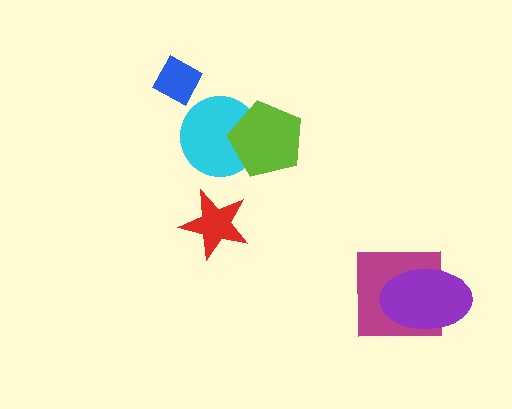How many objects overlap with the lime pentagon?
1 object overlaps with the lime pentagon.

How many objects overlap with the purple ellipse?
1 object overlaps with the purple ellipse.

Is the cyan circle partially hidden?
Yes, it is partially covered by another shape.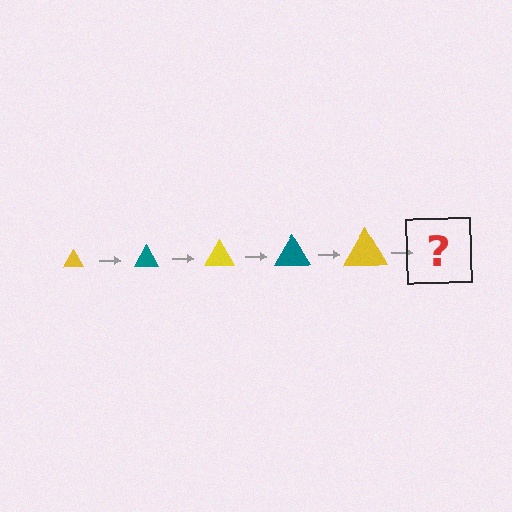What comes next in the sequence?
The next element should be a teal triangle, larger than the previous one.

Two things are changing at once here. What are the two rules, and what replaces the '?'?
The two rules are that the triangle grows larger each step and the color cycles through yellow and teal. The '?' should be a teal triangle, larger than the previous one.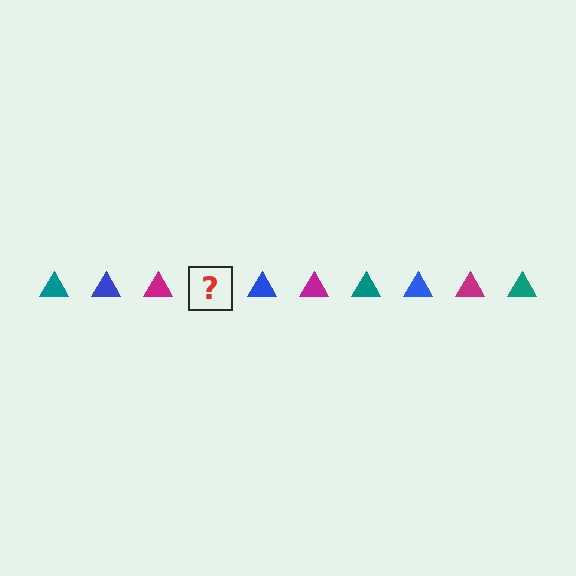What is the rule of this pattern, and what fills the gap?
The rule is that the pattern cycles through teal, blue, magenta triangles. The gap should be filled with a teal triangle.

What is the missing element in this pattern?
The missing element is a teal triangle.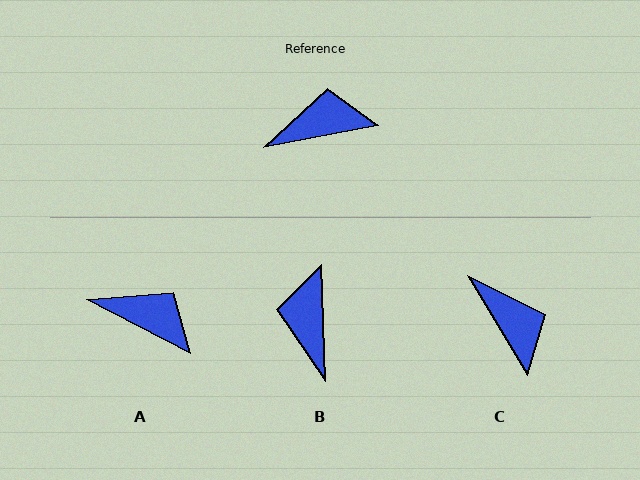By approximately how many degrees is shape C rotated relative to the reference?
Approximately 70 degrees clockwise.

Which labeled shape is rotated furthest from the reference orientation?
B, about 81 degrees away.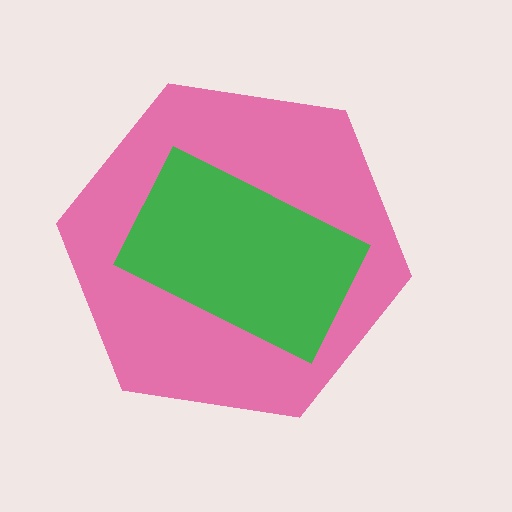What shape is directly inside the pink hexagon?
The green rectangle.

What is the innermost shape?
The green rectangle.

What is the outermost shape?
The pink hexagon.